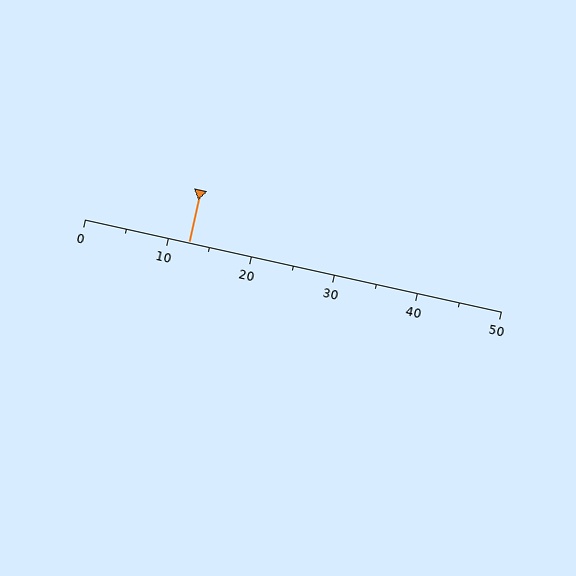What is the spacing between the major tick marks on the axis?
The major ticks are spaced 10 apart.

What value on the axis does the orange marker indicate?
The marker indicates approximately 12.5.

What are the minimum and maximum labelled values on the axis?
The axis runs from 0 to 50.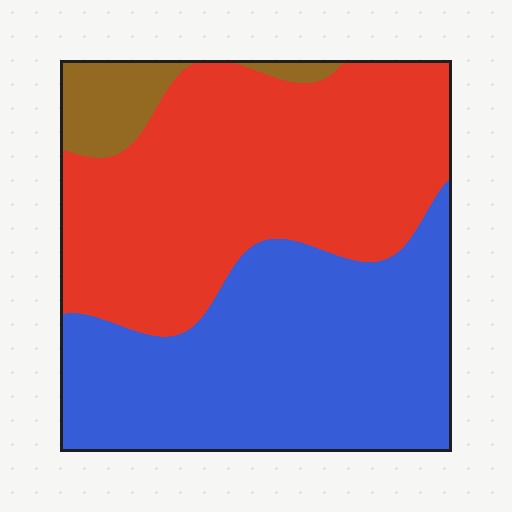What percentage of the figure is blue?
Blue takes up between a third and a half of the figure.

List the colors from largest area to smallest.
From largest to smallest: red, blue, brown.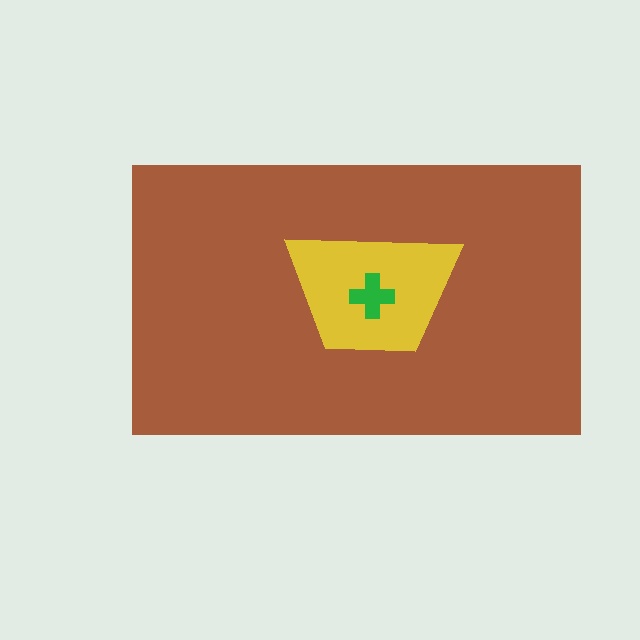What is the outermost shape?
The brown rectangle.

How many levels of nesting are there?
3.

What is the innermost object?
The green cross.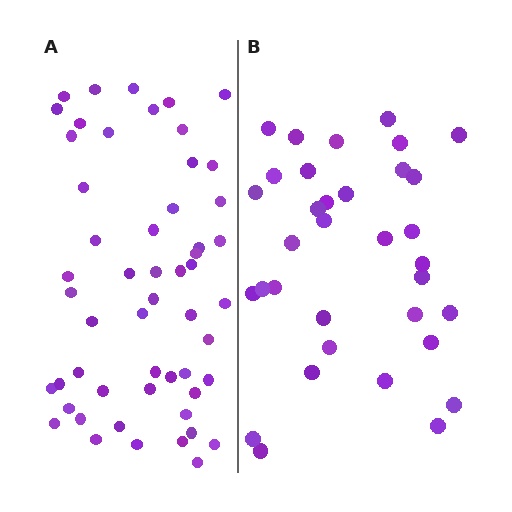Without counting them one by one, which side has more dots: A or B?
Region A (the left region) has more dots.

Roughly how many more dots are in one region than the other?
Region A has approximately 20 more dots than region B.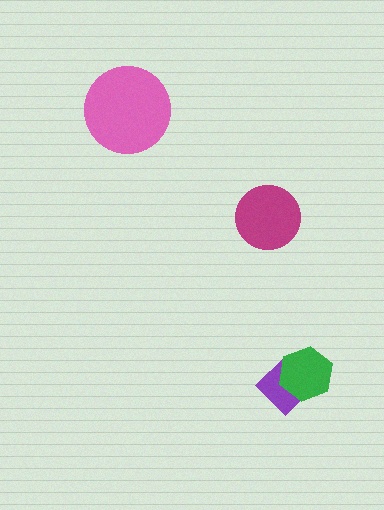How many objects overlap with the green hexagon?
1 object overlaps with the green hexagon.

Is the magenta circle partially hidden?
No, no other shape covers it.